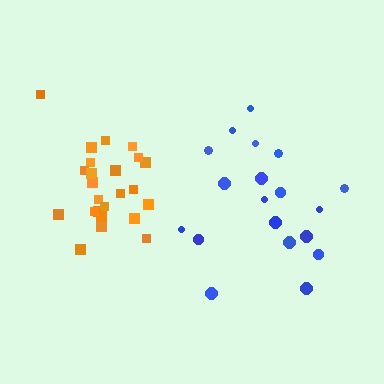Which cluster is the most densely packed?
Orange.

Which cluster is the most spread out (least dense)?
Blue.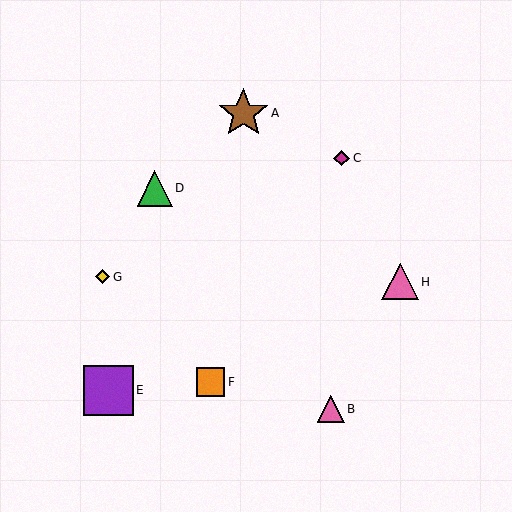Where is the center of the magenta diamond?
The center of the magenta diamond is at (342, 158).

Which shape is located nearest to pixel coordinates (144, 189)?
The green triangle (labeled D) at (155, 188) is nearest to that location.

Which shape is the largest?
The brown star (labeled A) is the largest.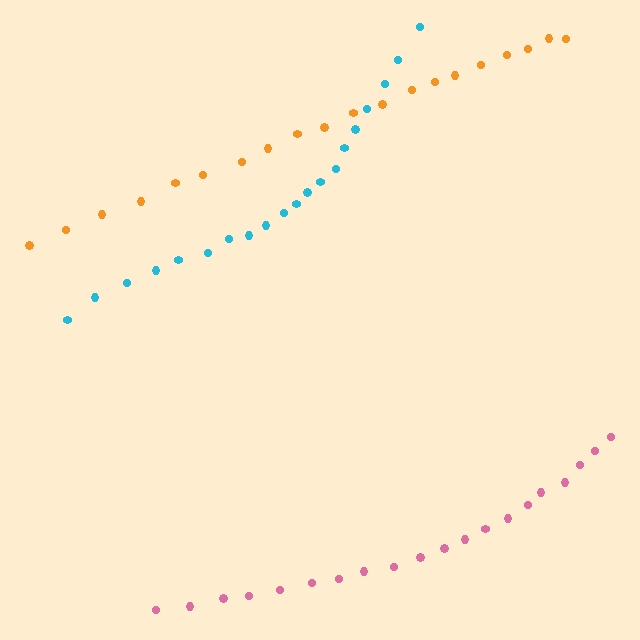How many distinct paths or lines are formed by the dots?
There are 3 distinct paths.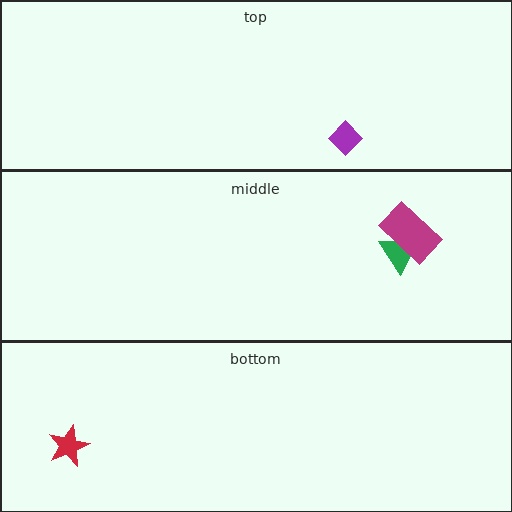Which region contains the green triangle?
The middle region.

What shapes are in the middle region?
The green triangle, the magenta rectangle.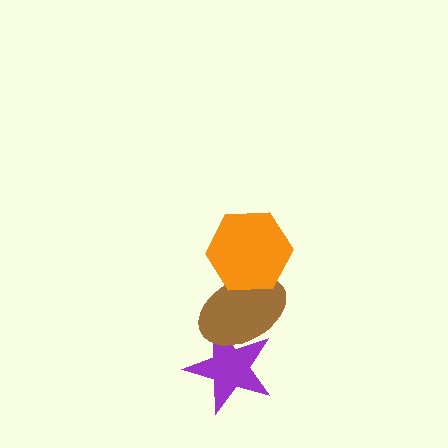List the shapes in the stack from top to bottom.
From top to bottom: the orange hexagon, the brown ellipse, the purple star.